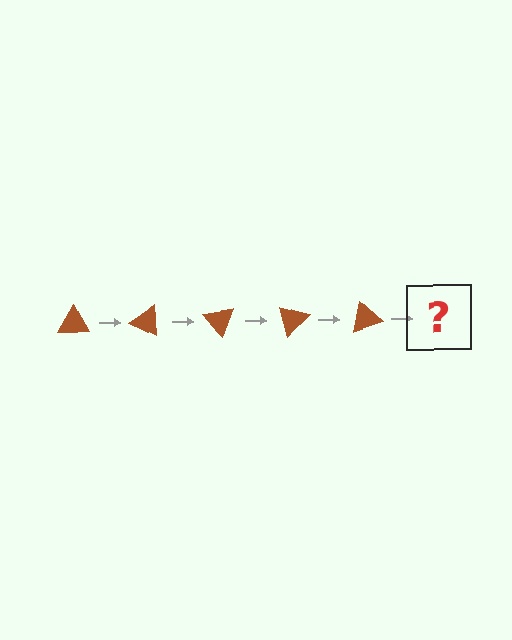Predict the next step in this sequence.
The next step is a brown triangle rotated 125 degrees.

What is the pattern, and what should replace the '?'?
The pattern is that the triangle rotates 25 degrees each step. The '?' should be a brown triangle rotated 125 degrees.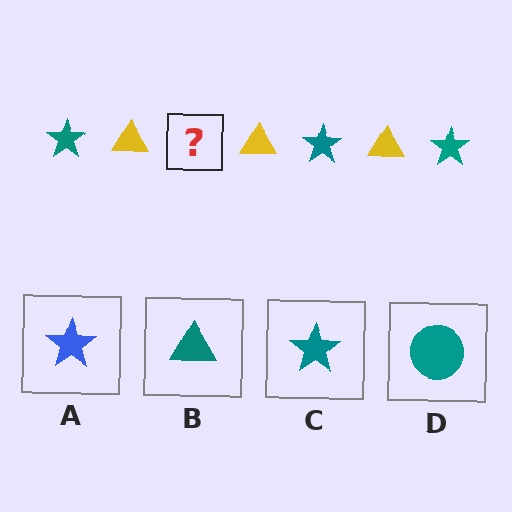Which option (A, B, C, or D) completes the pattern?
C.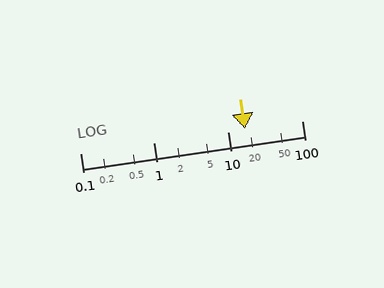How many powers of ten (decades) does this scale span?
The scale spans 3 decades, from 0.1 to 100.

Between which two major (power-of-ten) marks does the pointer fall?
The pointer is between 10 and 100.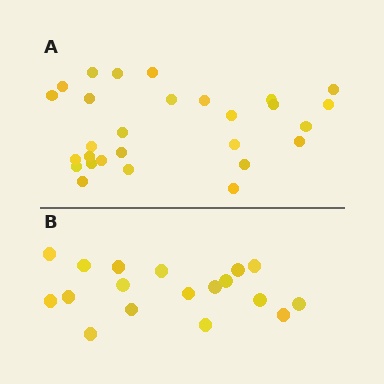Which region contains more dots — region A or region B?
Region A (the top region) has more dots.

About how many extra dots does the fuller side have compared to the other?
Region A has roughly 10 or so more dots than region B.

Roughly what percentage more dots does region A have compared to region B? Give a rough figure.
About 55% more.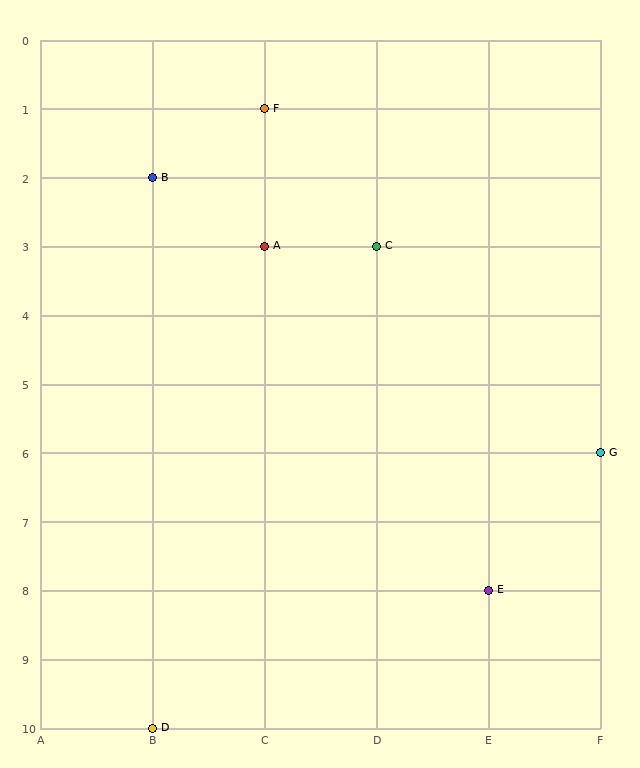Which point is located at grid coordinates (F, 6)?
Point G is at (F, 6).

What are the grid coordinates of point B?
Point B is at grid coordinates (B, 2).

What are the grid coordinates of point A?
Point A is at grid coordinates (C, 3).